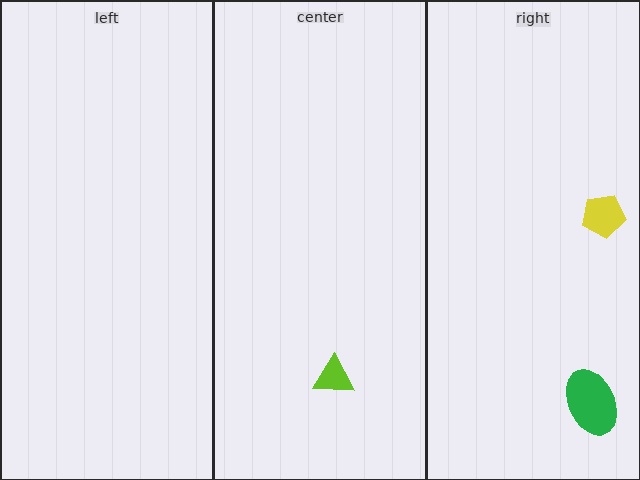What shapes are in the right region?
The green ellipse, the yellow pentagon.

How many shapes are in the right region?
2.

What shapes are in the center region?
The lime triangle.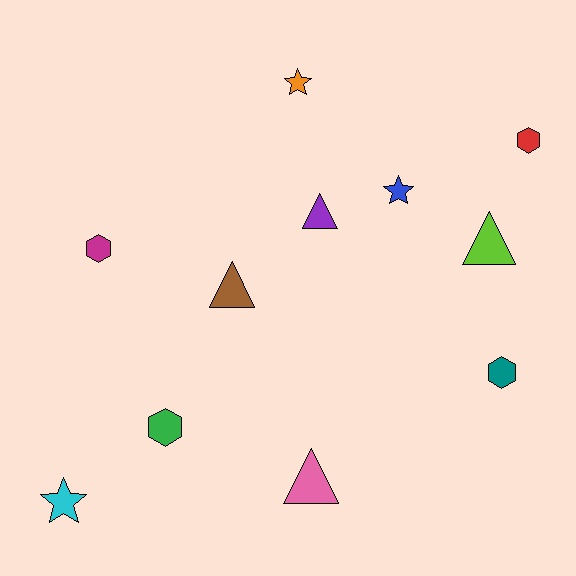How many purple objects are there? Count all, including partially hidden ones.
There is 1 purple object.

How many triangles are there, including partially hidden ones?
There are 4 triangles.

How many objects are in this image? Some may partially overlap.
There are 11 objects.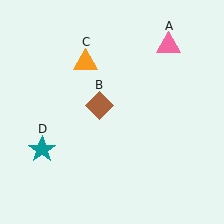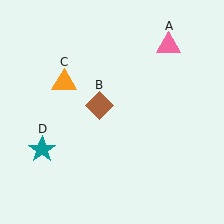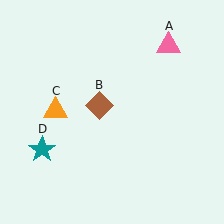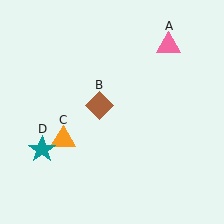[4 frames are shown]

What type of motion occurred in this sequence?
The orange triangle (object C) rotated counterclockwise around the center of the scene.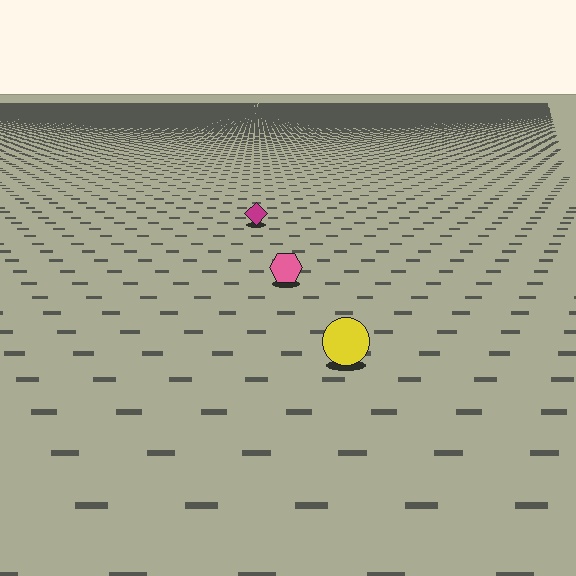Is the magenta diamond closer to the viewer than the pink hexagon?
No. The pink hexagon is closer — you can tell from the texture gradient: the ground texture is coarser near it.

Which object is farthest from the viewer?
The magenta diamond is farthest from the viewer. It appears smaller and the ground texture around it is denser.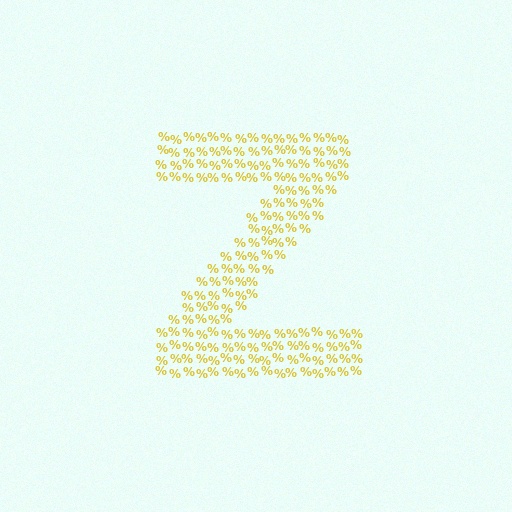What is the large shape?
The large shape is the letter Z.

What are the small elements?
The small elements are percent signs.